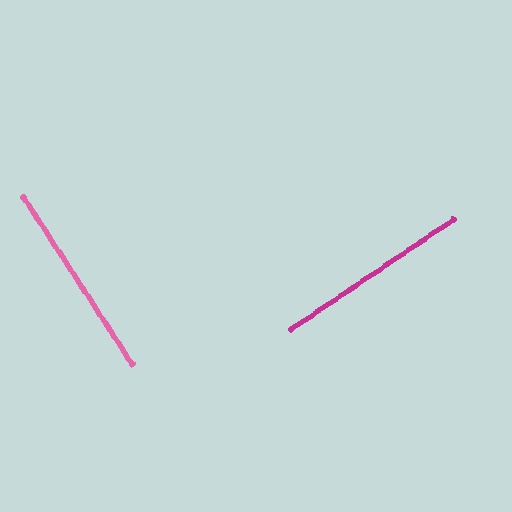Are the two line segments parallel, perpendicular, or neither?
Perpendicular — they meet at approximately 89°.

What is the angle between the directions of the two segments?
Approximately 89 degrees.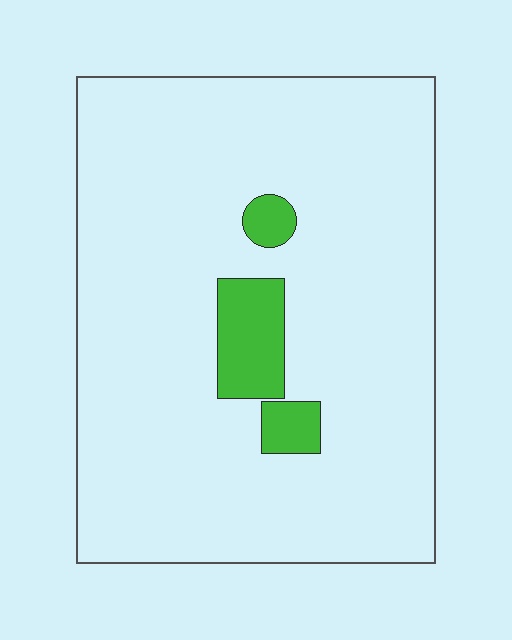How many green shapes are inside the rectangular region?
3.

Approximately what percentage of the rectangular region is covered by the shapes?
Approximately 10%.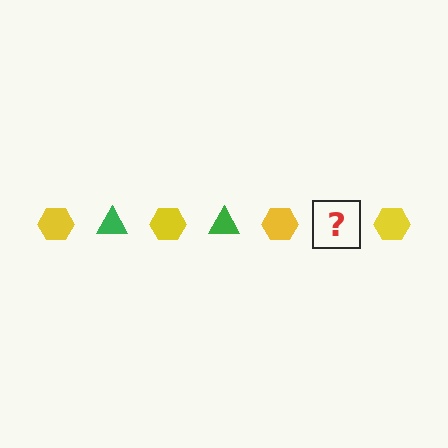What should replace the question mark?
The question mark should be replaced with a green triangle.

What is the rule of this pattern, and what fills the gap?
The rule is that the pattern alternates between yellow hexagon and green triangle. The gap should be filled with a green triangle.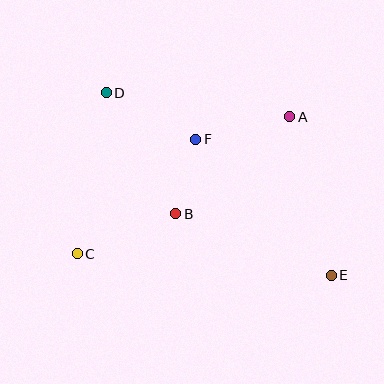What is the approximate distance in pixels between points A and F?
The distance between A and F is approximately 97 pixels.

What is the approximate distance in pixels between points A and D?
The distance between A and D is approximately 185 pixels.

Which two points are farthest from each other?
Points D and E are farthest from each other.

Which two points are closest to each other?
Points B and F are closest to each other.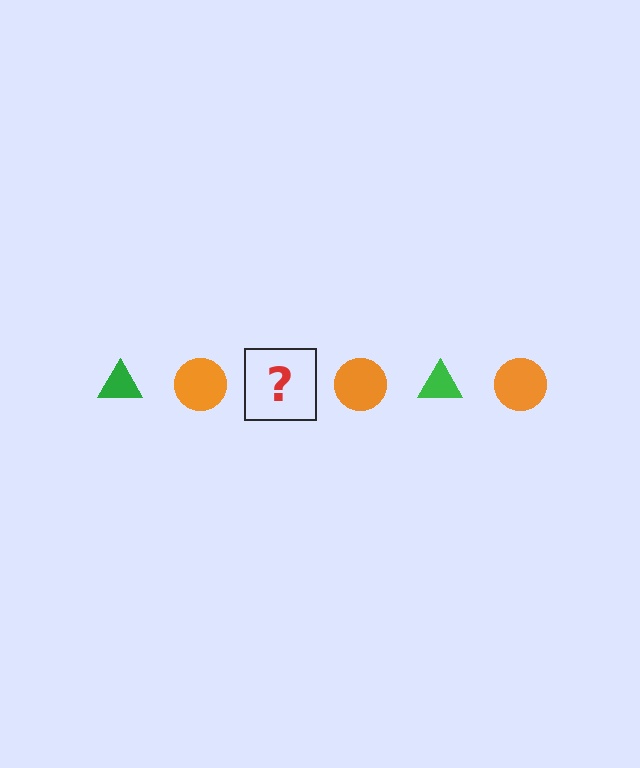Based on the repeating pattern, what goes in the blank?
The blank should be a green triangle.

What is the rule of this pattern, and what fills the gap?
The rule is that the pattern alternates between green triangle and orange circle. The gap should be filled with a green triangle.